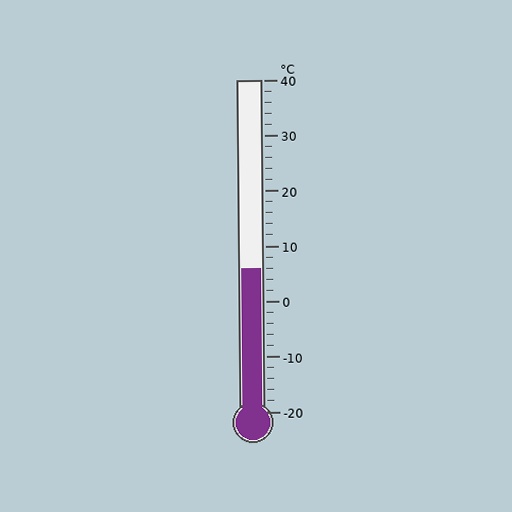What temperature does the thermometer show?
The thermometer shows approximately 6°C.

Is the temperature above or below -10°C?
The temperature is above -10°C.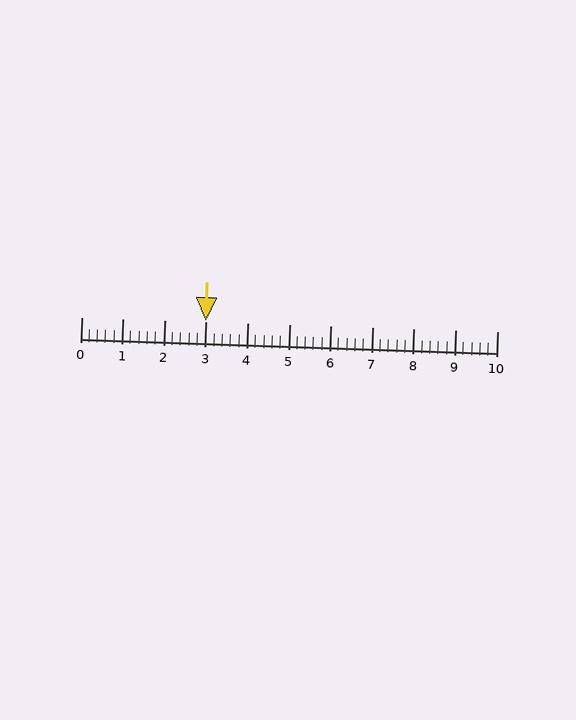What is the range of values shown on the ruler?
The ruler shows values from 0 to 10.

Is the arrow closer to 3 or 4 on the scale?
The arrow is closer to 3.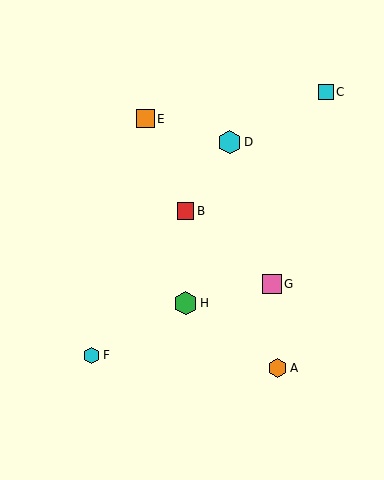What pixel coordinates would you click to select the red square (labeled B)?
Click at (186, 211) to select the red square B.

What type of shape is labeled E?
Shape E is an orange square.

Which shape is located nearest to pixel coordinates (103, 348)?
The cyan hexagon (labeled F) at (92, 355) is nearest to that location.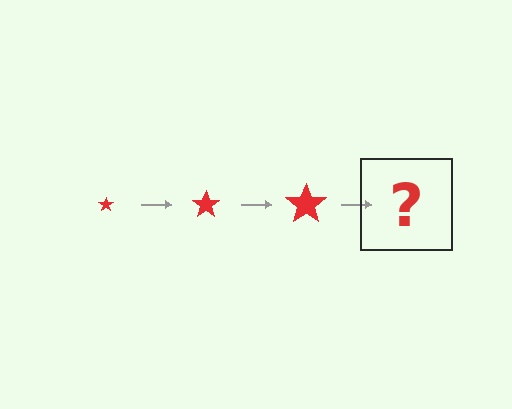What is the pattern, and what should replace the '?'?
The pattern is that the star gets progressively larger each step. The '?' should be a red star, larger than the previous one.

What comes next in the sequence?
The next element should be a red star, larger than the previous one.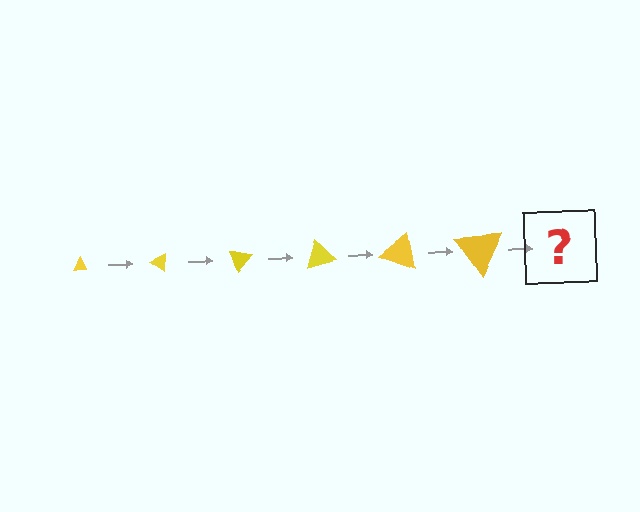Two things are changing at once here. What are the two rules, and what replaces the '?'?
The two rules are that the triangle grows larger each step and it rotates 35 degrees each step. The '?' should be a triangle, larger than the previous one and rotated 210 degrees from the start.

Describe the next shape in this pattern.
It should be a triangle, larger than the previous one and rotated 210 degrees from the start.